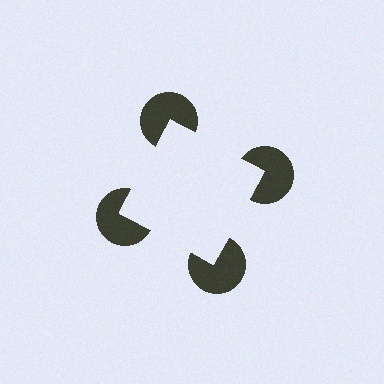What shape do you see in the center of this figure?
An illusory square — its edges are inferred from the aligned wedge cuts in the pac-man discs, not physically drawn.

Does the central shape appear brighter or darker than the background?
It typically appears slightly brighter than the background, even though no actual brightness change is drawn.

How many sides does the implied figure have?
4 sides.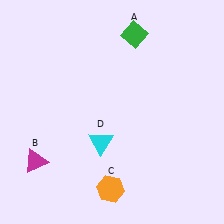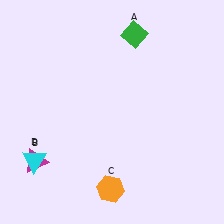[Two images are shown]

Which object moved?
The cyan triangle (D) moved left.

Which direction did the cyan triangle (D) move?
The cyan triangle (D) moved left.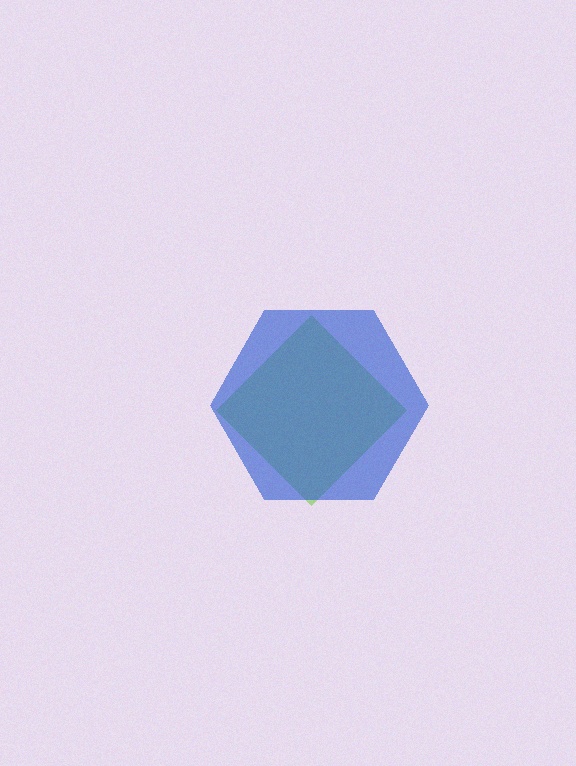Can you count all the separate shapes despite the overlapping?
Yes, there are 2 separate shapes.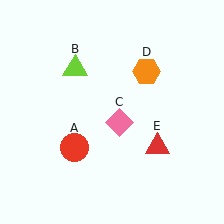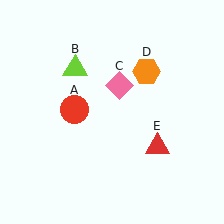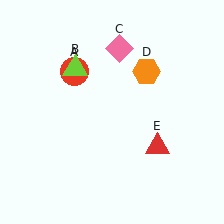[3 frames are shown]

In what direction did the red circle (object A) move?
The red circle (object A) moved up.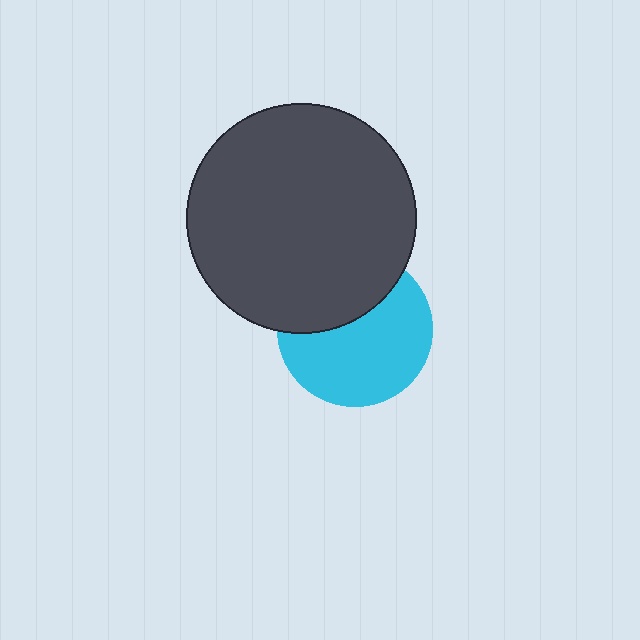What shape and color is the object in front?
The object in front is a dark gray circle.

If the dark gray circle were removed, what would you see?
You would see the complete cyan circle.